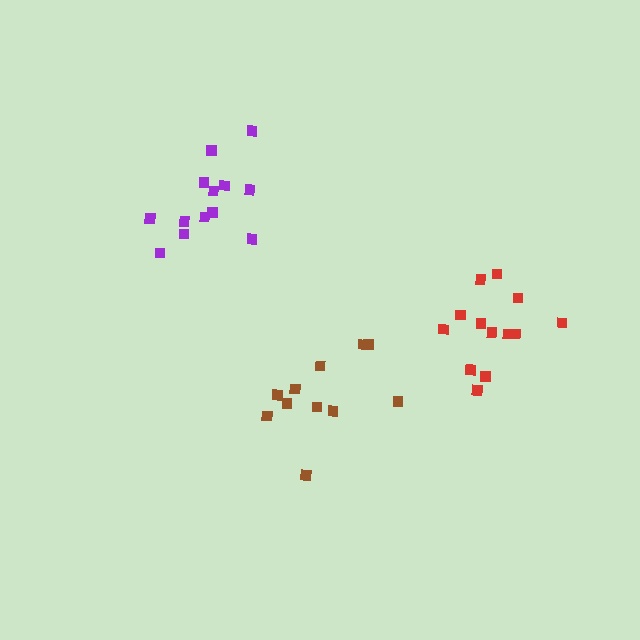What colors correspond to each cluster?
The clusters are colored: brown, purple, red.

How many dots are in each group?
Group 1: 11 dots, Group 2: 13 dots, Group 3: 13 dots (37 total).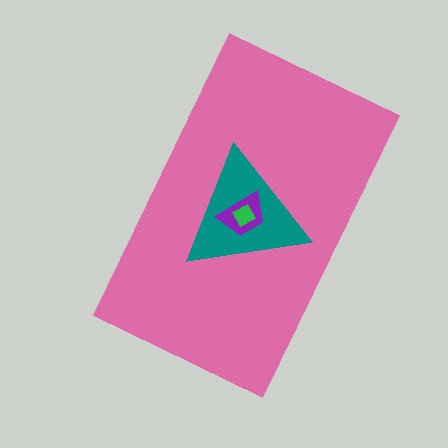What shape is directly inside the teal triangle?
The purple trapezoid.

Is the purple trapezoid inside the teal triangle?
Yes.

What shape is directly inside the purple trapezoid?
The green diamond.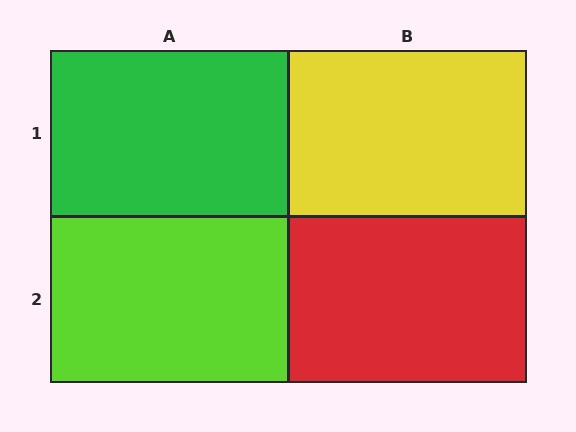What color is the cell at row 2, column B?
Red.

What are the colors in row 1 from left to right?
Green, yellow.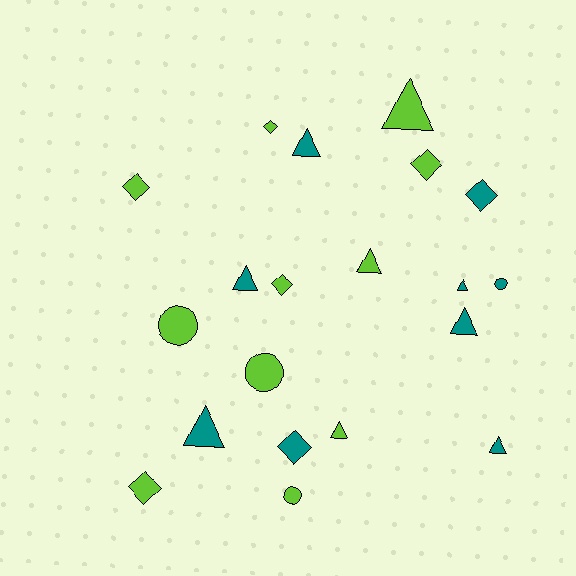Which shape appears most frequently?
Triangle, with 9 objects.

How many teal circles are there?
There is 1 teal circle.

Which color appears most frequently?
Lime, with 11 objects.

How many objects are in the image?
There are 20 objects.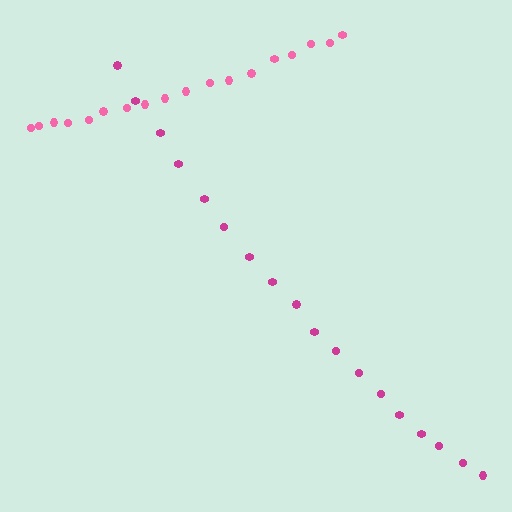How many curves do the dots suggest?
There are 2 distinct paths.